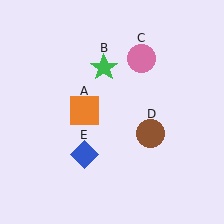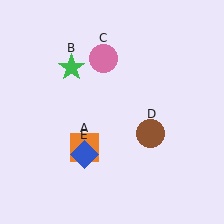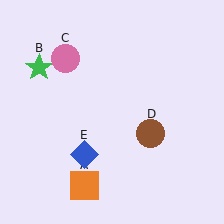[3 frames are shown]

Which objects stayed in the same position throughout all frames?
Brown circle (object D) and blue diamond (object E) remained stationary.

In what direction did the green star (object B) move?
The green star (object B) moved left.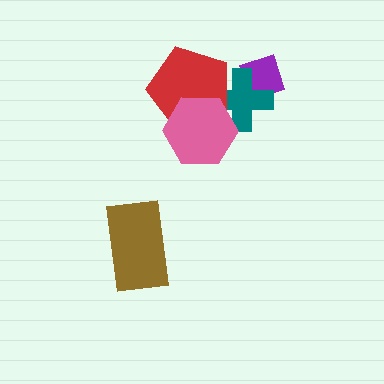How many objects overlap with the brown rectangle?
0 objects overlap with the brown rectangle.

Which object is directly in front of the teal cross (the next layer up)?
The red pentagon is directly in front of the teal cross.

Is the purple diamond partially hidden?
Yes, it is partially covered by another shape.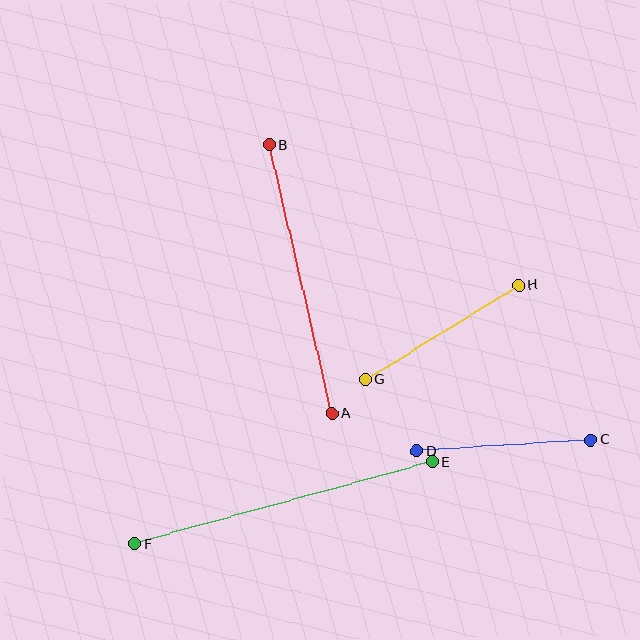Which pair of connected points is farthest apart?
Points E and F are farthest apart.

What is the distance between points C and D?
The distance is approximately 175 pixels.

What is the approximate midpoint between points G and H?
The midpoint is at approximately (442, 332) pixels.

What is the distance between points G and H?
The distance is approximately 180 pixels.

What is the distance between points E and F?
The distance is approximately 309 pixels.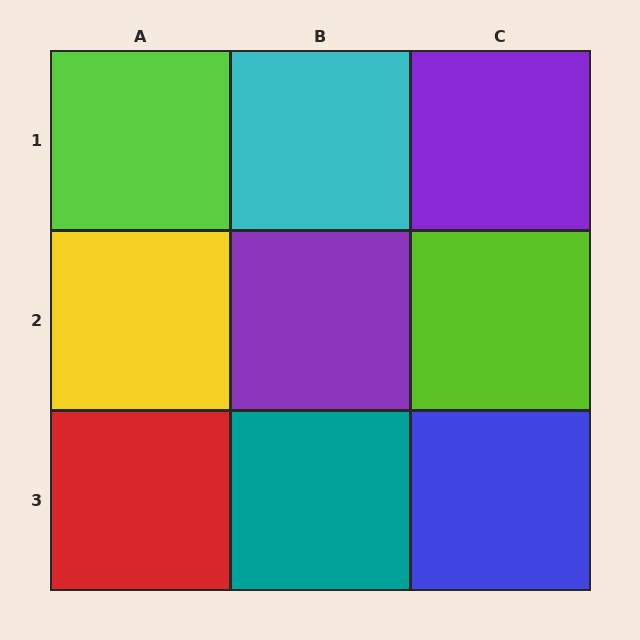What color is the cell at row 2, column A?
Yellow.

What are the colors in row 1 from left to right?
Lime, cyan, purple.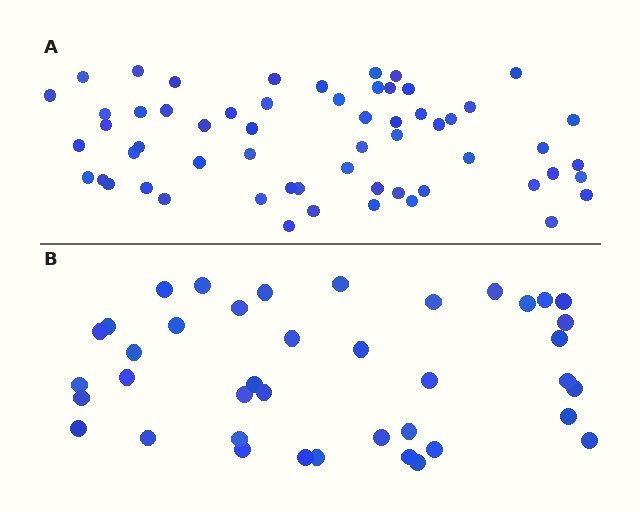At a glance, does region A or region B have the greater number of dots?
Region A (the top region) has more dots.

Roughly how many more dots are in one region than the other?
Region A has approximately 20 more dots than region B.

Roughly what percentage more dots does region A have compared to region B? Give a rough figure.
About 50% more.